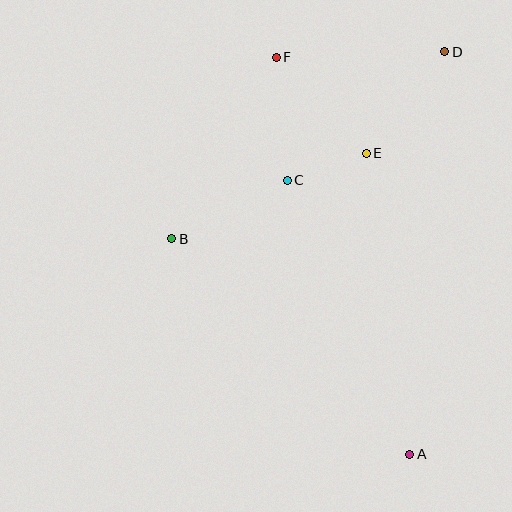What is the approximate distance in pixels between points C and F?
The distance between C and F is approximately 123 pixels.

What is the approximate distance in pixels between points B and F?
The distance between B and F is approximately 209 pixels.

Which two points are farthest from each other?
Points A and F are farthest from each other.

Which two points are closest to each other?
Points C and E are closest to each other.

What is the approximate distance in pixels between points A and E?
The distance between A and E is approximately 304 pixels.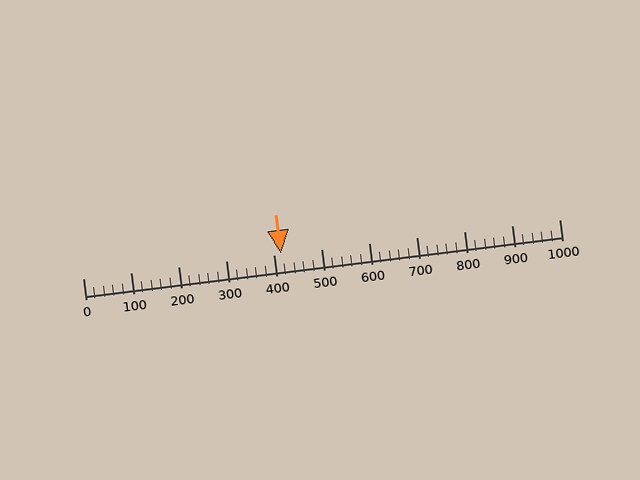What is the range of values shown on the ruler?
The ruler shows values from 0 to 1000.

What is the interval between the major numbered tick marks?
The major tick marks are spaced 100 units apart.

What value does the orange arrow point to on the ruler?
The orange arrow points to approximately 416.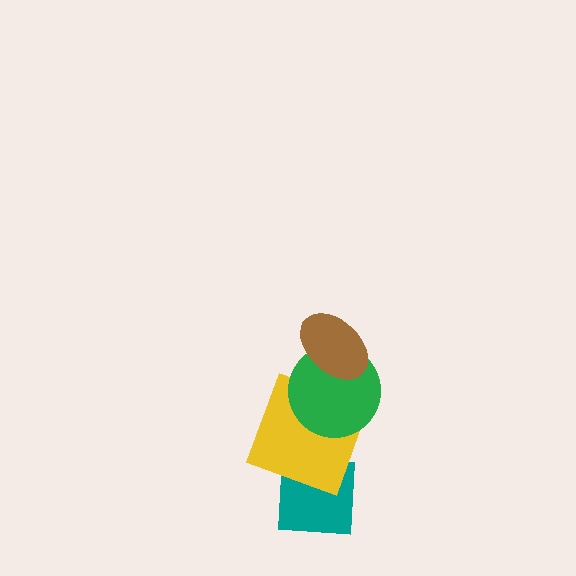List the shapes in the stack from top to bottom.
From top to bottom: the brown ellipse, the green circle, the yellow square, the teal square.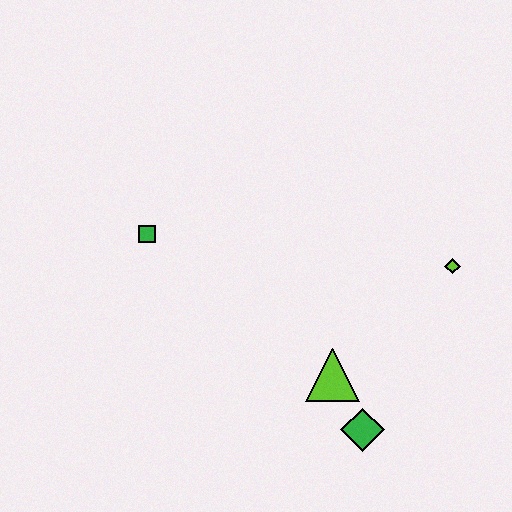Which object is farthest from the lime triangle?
The green square is farthest from the lime triangle.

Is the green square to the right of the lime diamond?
No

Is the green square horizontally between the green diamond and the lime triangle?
No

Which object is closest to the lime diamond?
The lime triangle is closest to the lime diamond.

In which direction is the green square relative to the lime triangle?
The green square is to the left of the lime triangle.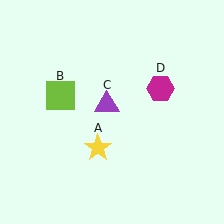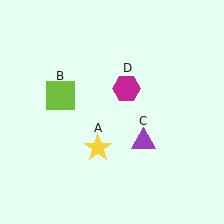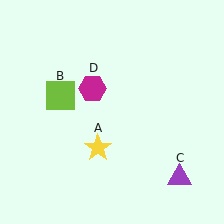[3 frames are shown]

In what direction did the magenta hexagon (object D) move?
The magenta hexagon (object D) moved left.